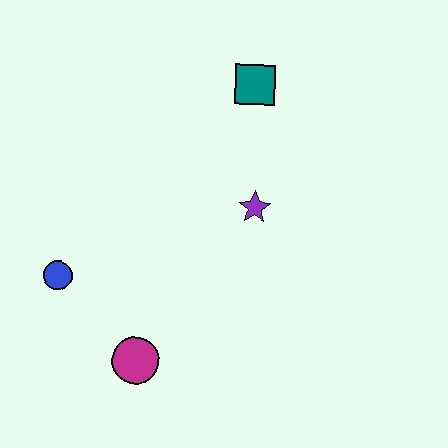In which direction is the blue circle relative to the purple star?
The blue circle is to the left of the purple star.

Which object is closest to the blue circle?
The magenta circle is closest to the blue circle.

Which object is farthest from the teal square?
The magenta circle is farthest from the teal square.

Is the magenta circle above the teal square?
No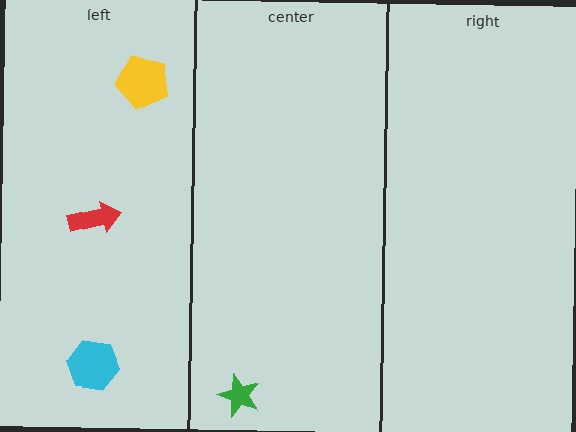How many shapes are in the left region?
3.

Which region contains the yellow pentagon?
The left region.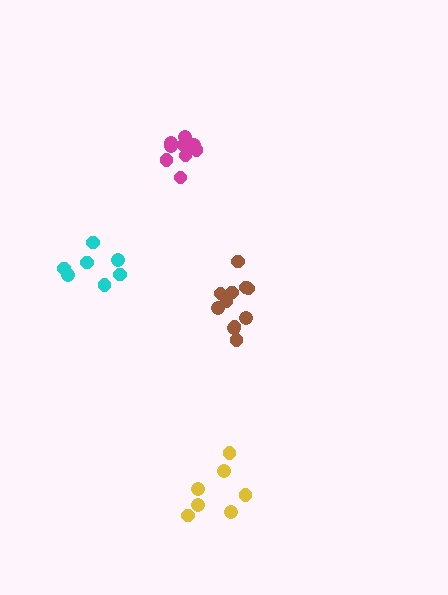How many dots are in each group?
Group 1: 11 dots, Group 2: 10 dots, Group 3: 7 dots, Group 4: 7 dots (35 total).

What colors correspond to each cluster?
The clusters are colored: brown, magenta, cyan, yellow.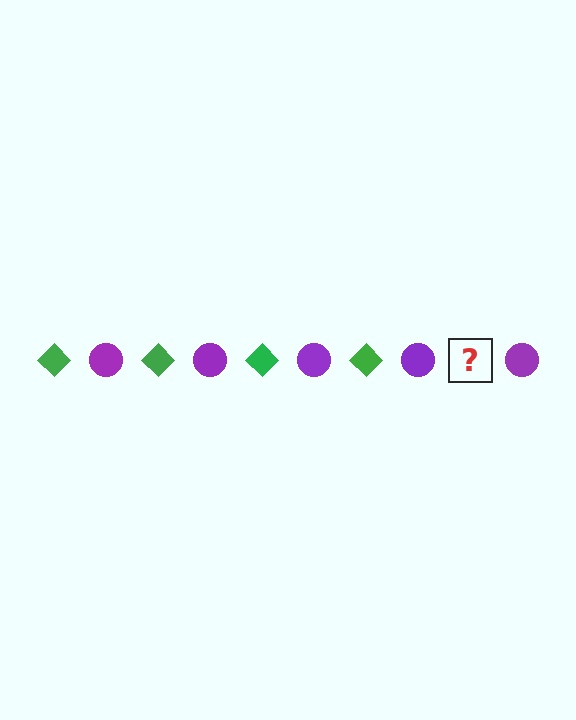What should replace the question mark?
The question mark should be replaced with a green diamond.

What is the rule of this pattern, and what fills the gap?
The rule is that the pattern alternates between green diamond and purple circle. The gap should be filled with a green diamond.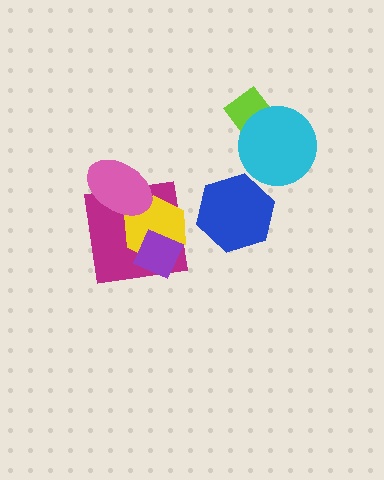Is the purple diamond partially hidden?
No, no other shape covers it.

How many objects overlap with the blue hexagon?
0 objects overlap with the blue hexagon.